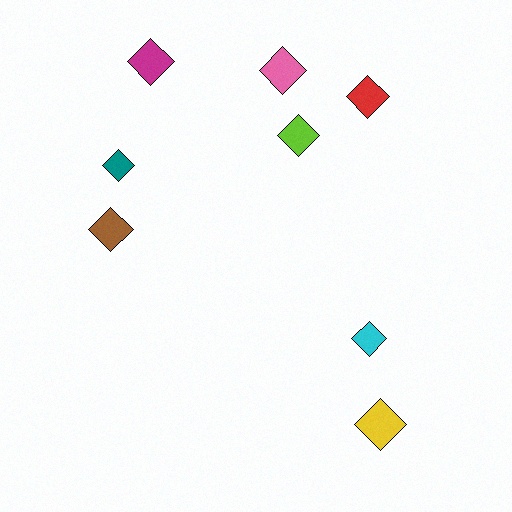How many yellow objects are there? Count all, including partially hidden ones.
There is 1 yellow object.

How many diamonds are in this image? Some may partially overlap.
There are 8 diamonds.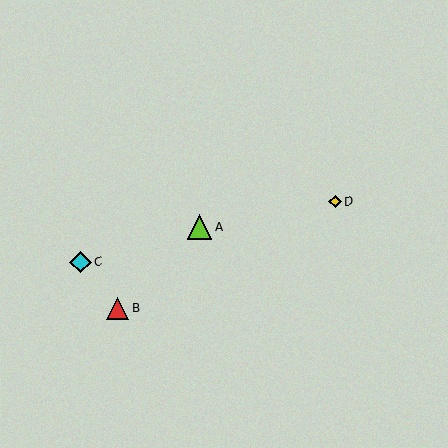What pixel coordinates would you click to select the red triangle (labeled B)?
Click at (118, 309) to select the red triangle B.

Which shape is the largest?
The lime triangle (labeled A) is the largest.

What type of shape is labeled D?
Shape D is a yellow diamond.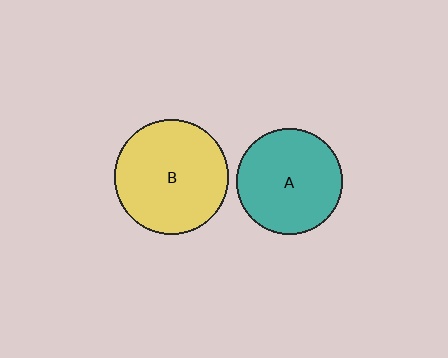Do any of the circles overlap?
No, none of the circles overlap.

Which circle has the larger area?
Circle B (yellow).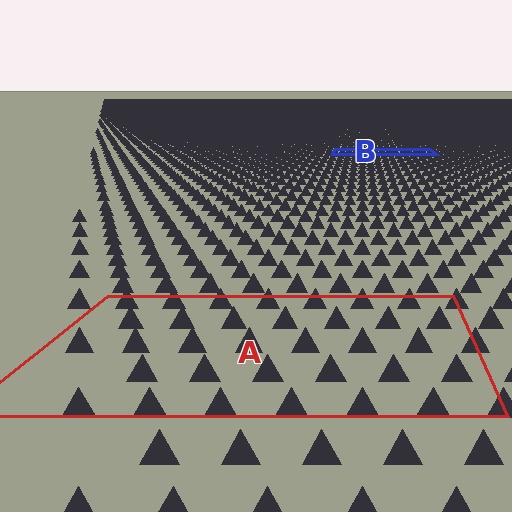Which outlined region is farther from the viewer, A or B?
Region B is farther from the viewer — the texture elements inside it appear smaller and more densely packed.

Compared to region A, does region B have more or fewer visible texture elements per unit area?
Region B has more texture elements per unit area — they are packed more densely because it is farther away.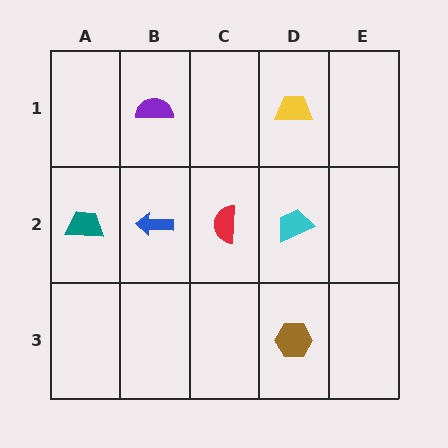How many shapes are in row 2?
4 shapes.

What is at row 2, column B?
A blue arrow.